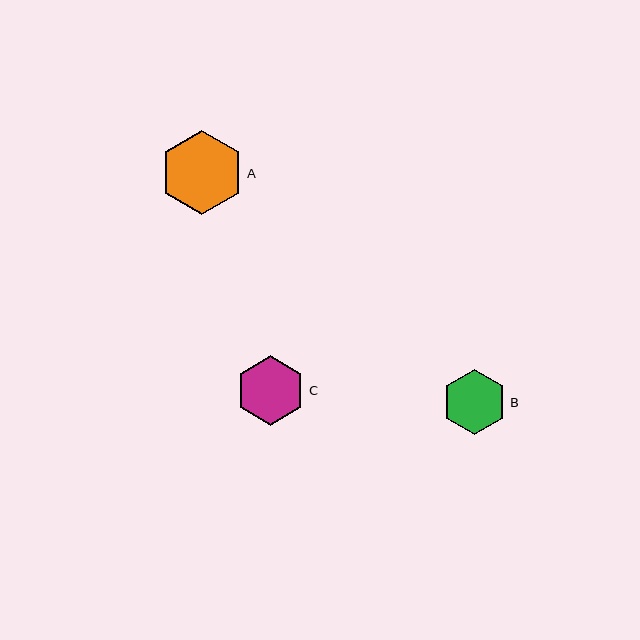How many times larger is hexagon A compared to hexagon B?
Hexagon A is approximately 1.3 times the size of hexagon B.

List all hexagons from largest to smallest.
From largest to smallest: A, C, B.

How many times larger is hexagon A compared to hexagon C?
Hexagon A is approximately 1.2 times the size of hexagon C.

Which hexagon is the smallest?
Hexagon B is the smallest with a size of approximately 65 pixels.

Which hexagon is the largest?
Hexagon A is the largest with a size of approximately 84 pixels.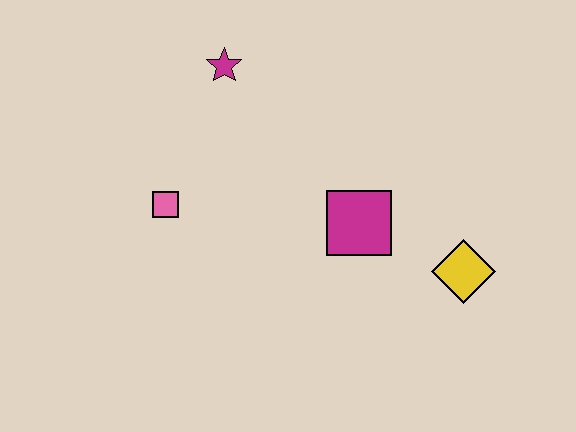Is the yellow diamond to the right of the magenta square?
Yes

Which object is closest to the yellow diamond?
The magenta square is closest to the yellow diamond.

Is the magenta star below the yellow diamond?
No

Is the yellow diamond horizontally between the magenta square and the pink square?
No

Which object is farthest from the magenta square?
The magenta star is farthest from the magenta square.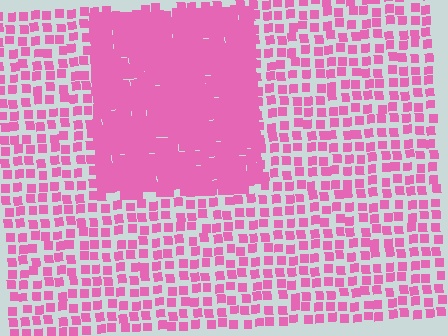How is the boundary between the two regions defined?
The boundary is defined by a change in element density (approximately 2.7x ratio). All elements are the same color, size, and shape.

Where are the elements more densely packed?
The elements are more densely packed inside the rectangle boundary.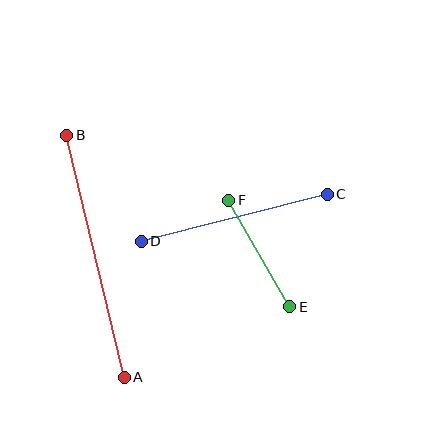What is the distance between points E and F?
The distance is approximately 123 pixels.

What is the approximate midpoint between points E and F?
The midpoint is at approximately (259, 254) pixels.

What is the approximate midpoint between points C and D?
The midpoint is at approximately (234, 218) pixels.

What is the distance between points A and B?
The distance is approximately 248 pixels.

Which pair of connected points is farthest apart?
Points A and B are farthest apart.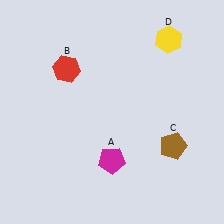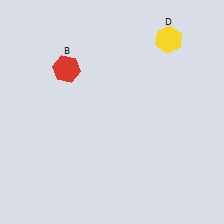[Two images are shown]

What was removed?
The brown pentagon (C), the magenta pentagon (A) were removed in Image 2.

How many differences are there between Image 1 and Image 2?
There are 2 differences between the two images.